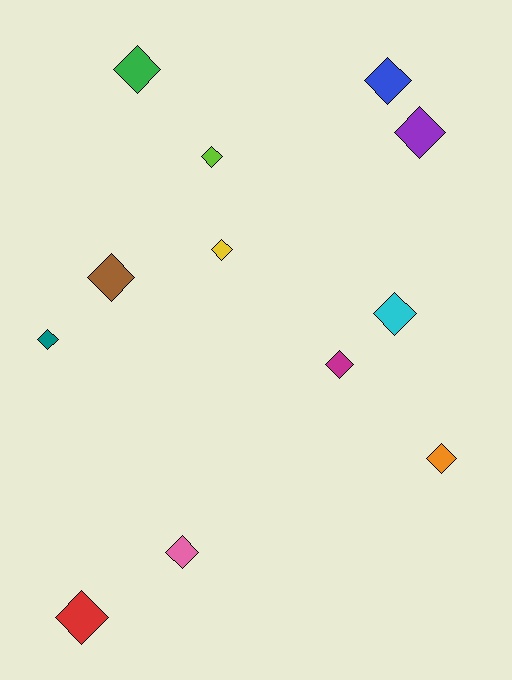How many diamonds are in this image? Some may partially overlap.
There are 12 diamonds.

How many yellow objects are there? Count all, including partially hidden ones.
There is 1 yellow object.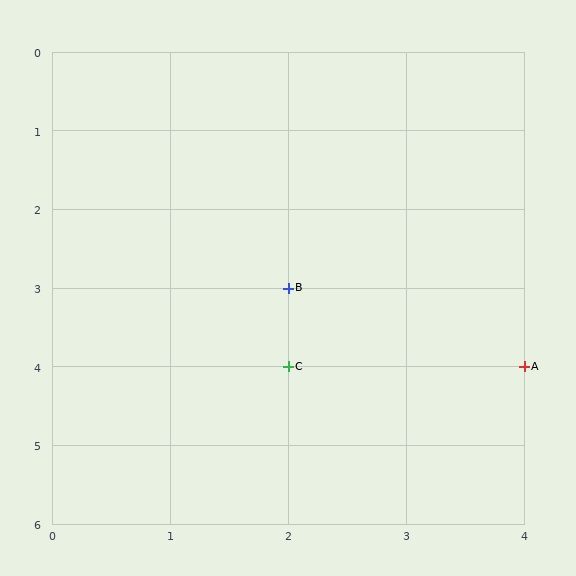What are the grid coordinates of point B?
Point B is at grid coordinates (2, 3).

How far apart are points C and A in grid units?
Points C and A are 2 columns apart.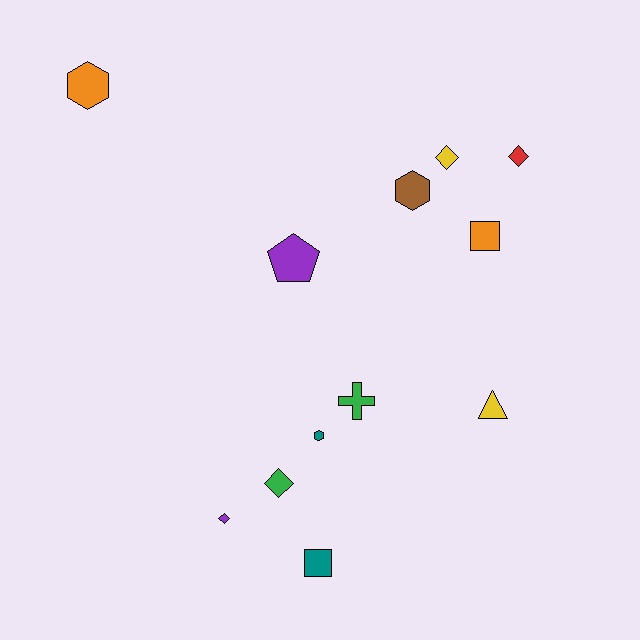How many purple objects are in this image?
There are 2 purple objects.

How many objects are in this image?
There are 12 objects.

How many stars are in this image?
There are no stars.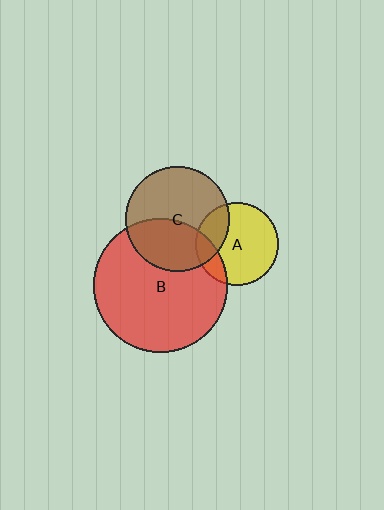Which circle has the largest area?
Circle B (red).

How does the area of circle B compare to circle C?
Approximately 1.6 times.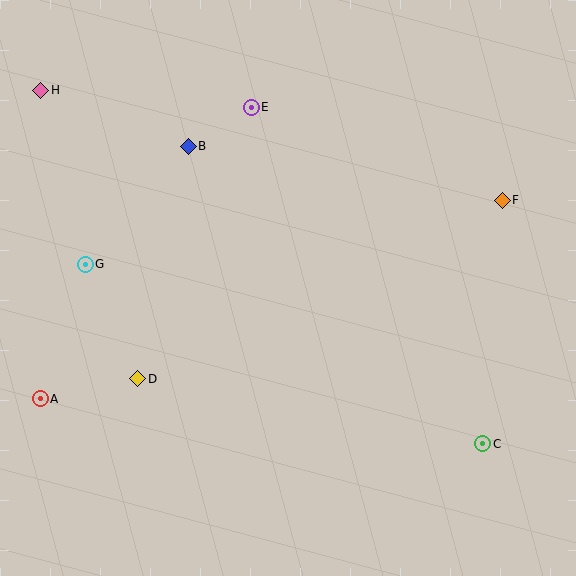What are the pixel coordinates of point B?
Point B is at (188, 146).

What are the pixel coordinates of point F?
Point F is at (502, 200).